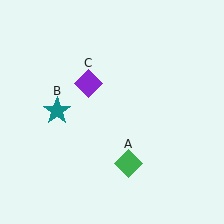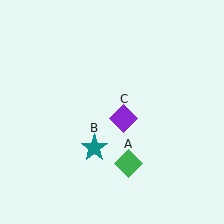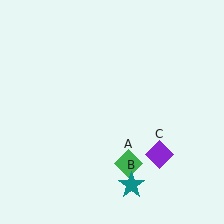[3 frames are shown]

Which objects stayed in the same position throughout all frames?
Green diamond (object A) remained stationary.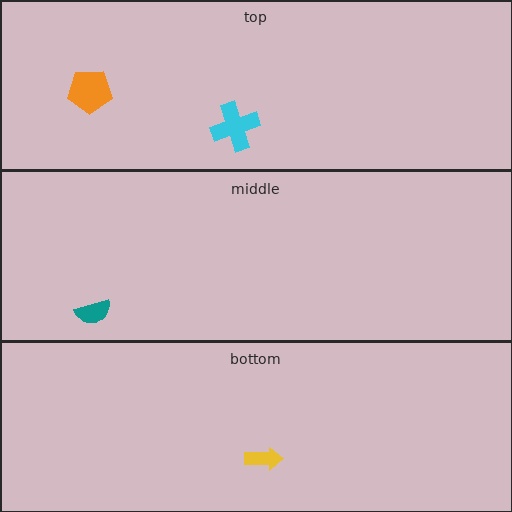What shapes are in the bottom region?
The yellow arrow.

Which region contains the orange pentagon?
The top region.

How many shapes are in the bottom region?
1.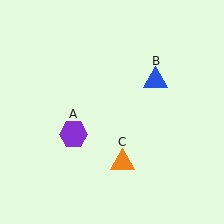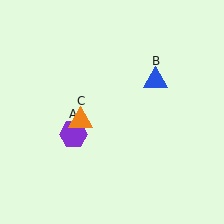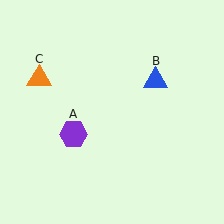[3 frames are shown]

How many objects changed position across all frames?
1 object changed position: orange triangle (object C).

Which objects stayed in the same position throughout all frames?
Purple hexagon (object A) and blue triangle (object B) remained stationary.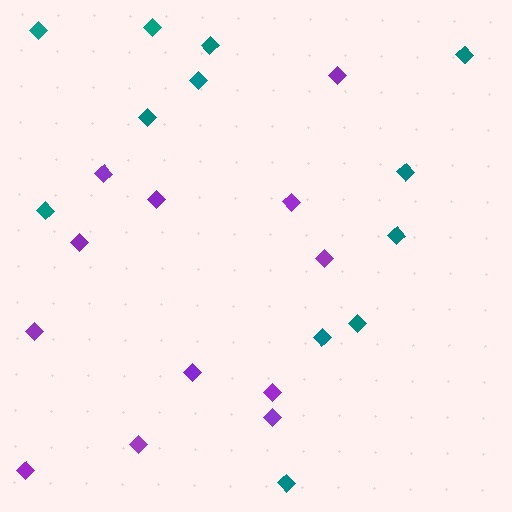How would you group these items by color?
There are 2 groups: one group of purple diamonds (12) and one group of teal diamonds (12).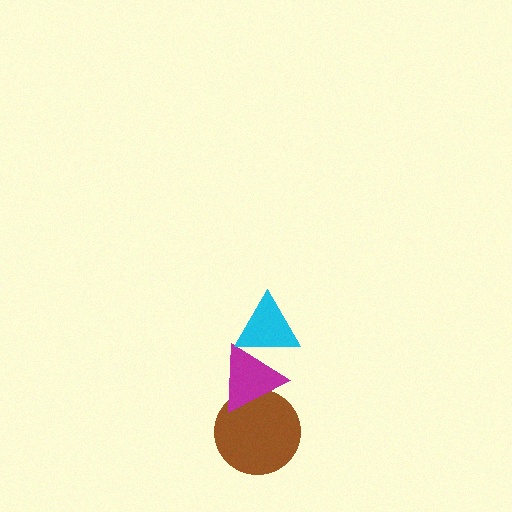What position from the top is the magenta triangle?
The magenta triangle is 2nd from the top.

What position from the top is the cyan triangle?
The cyan triangle is 1st from the top.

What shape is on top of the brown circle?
The magenta triangle is on top of the brown circle.